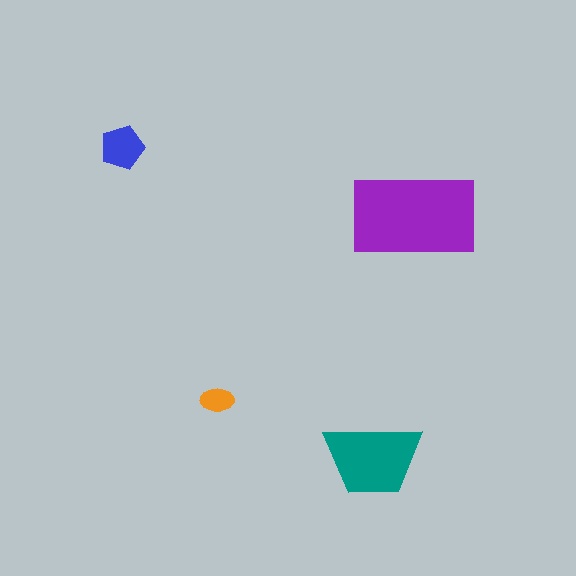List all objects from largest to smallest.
The purple rectangle, the teal trapezoid, the blue pentagon, the orange ellipse.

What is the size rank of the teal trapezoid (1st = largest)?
2nd.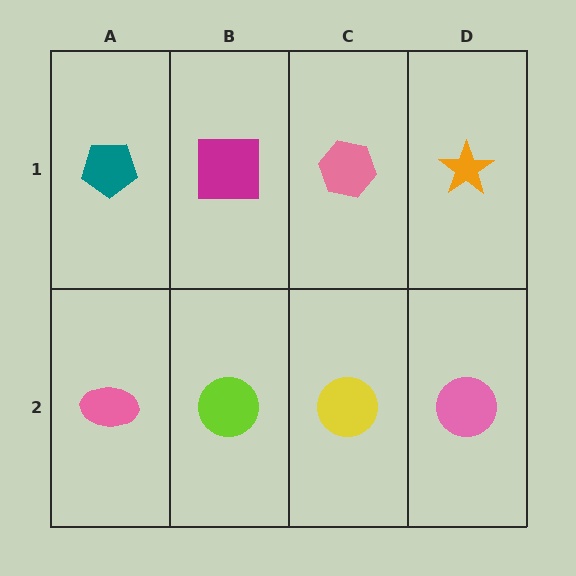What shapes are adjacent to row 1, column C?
A yellow circle (row 2, column C), a magenta square (row 1, column B), an orange star (row 1, column D).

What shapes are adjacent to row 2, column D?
An orange star (row 1, column D), a yellow circle (row 2, column C).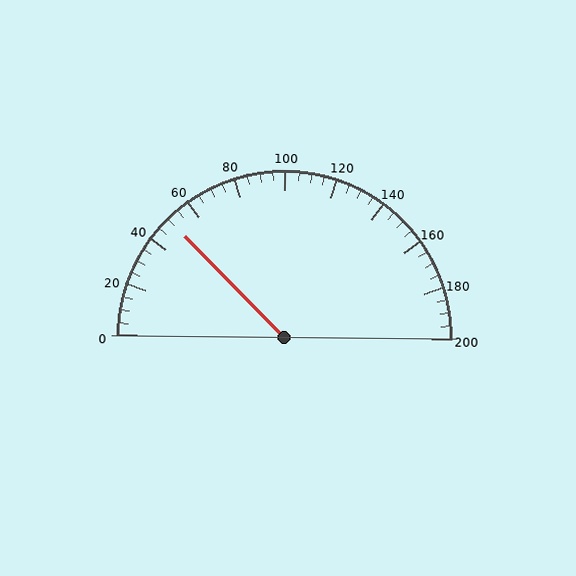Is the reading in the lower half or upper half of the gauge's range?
The reading is in the lower half of the range (0 to 200).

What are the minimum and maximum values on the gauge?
The gauge ranges from 0 to 200.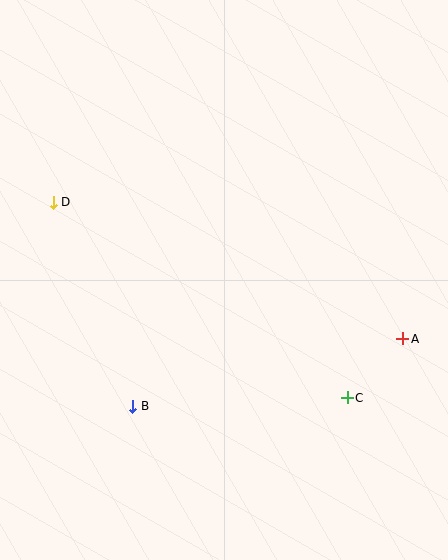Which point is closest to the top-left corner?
Point D is closest to the top-left corner.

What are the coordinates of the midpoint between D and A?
The midpoint between D and A is at (228, 270).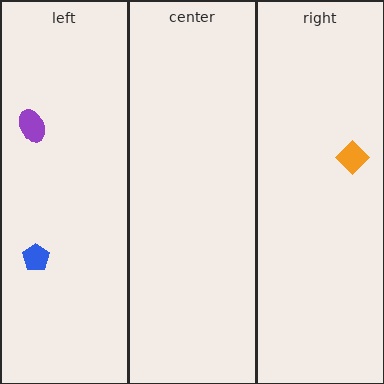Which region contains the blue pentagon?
The left region.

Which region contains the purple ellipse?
The left region.